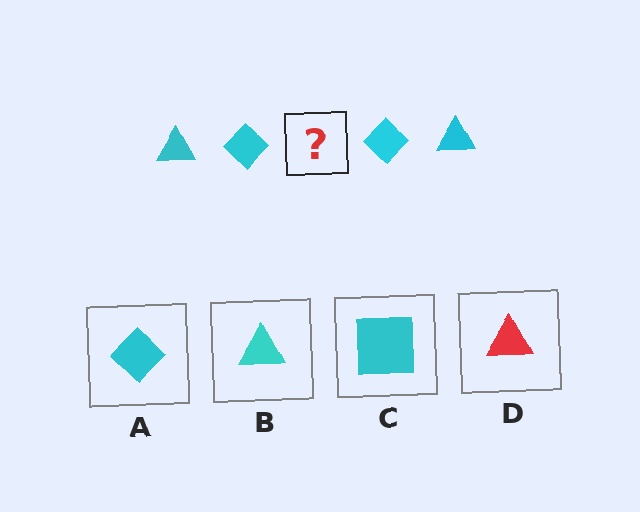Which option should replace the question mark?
Option B.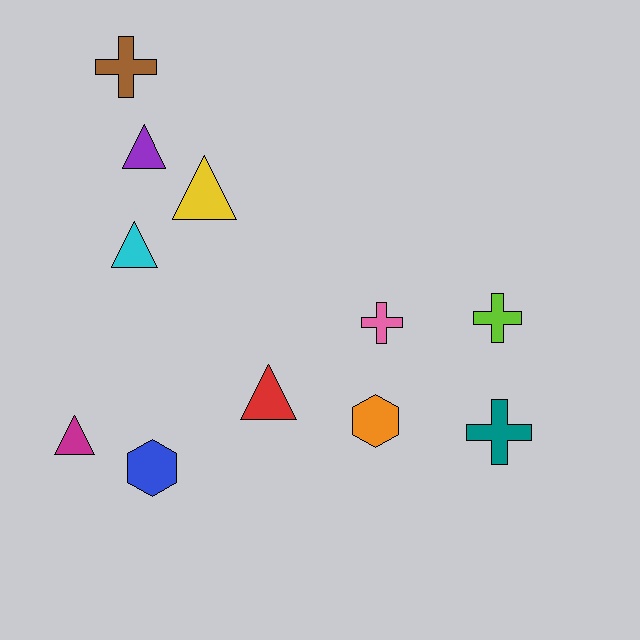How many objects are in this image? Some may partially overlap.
There are 11 objects.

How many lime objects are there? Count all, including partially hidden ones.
There is 1 lime object.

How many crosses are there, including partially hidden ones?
There are 4 crosses.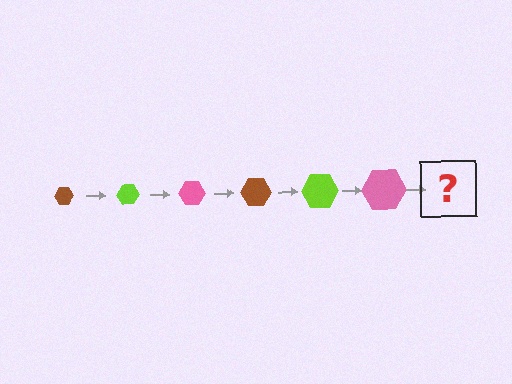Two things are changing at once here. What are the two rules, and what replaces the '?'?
The two rules are that the hexagon grows larger each step and the color cycles through brown, lime, and pink. The '?' should be a brown hexagon, larger than the previous one.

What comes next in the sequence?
The next element should be a brown hexagon, larger than the previous one.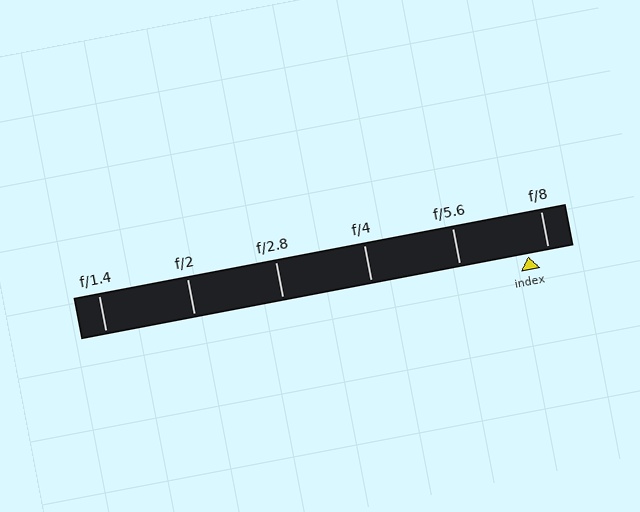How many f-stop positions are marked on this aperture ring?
There are 6 f-stop positions marked.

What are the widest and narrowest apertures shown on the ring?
The widest aperture shown is f/1.4 and the narrowest is f/8.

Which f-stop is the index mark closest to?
The index mark is closest to f/8.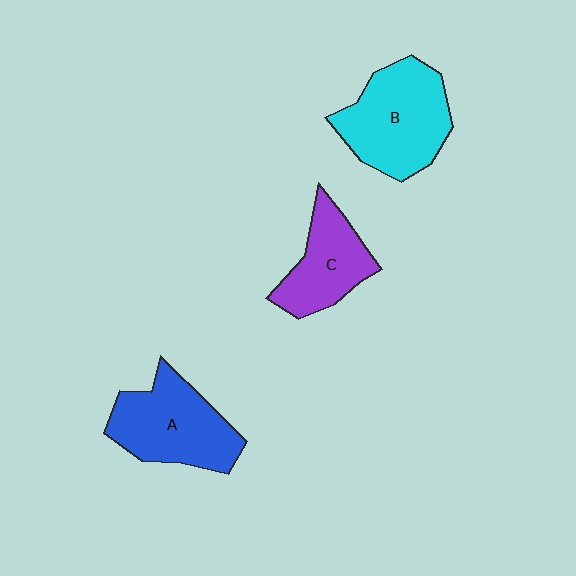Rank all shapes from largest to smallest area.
From largest to smallest: B (cyan), A (blue), C (purple).